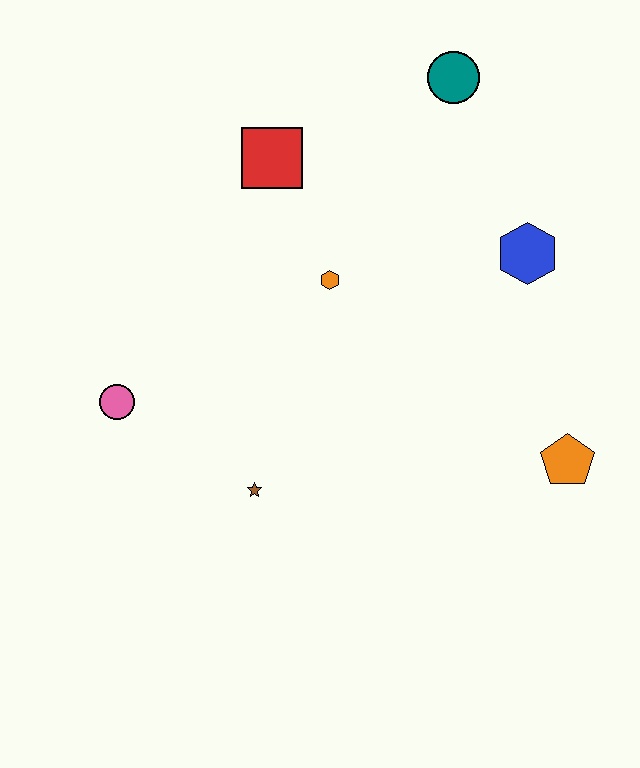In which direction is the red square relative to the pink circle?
The red square is above the pink circle.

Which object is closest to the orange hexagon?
The red square is closest to the orange hexagon.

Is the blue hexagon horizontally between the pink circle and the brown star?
No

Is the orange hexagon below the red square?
Yes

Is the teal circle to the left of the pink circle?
No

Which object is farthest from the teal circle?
The pink circle is farthest from the teal circle.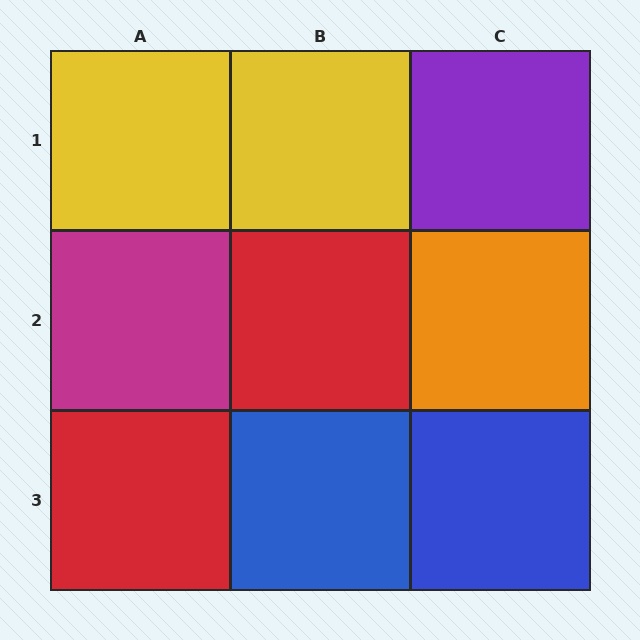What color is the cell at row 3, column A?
Red.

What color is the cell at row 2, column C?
Orange.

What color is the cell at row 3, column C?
Blue.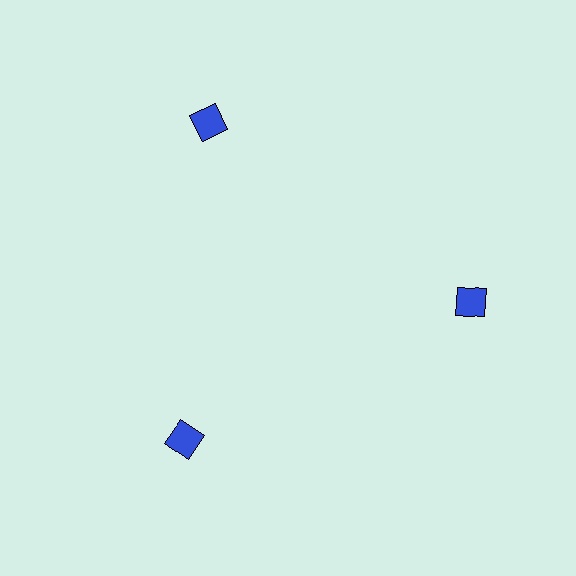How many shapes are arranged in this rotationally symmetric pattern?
There are 3 shapes, arranged in 3 groups of 1.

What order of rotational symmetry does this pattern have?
This pattern has 3-fold rotational symmetry.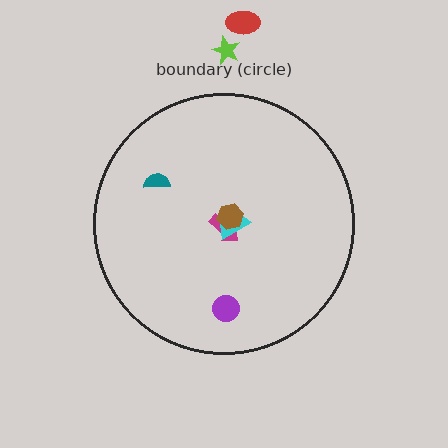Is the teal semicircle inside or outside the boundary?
Inside.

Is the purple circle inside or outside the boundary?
Inside.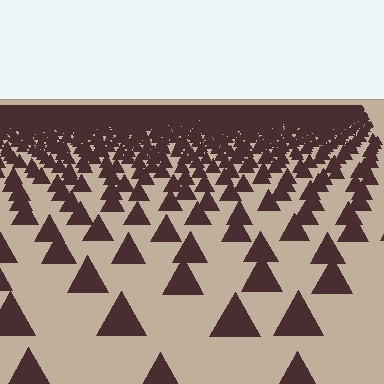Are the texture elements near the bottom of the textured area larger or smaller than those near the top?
Larger. Near the bottom, elements are closer to the viewer and appear at a bigger on-screen size.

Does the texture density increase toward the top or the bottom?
Density increases toward the top.